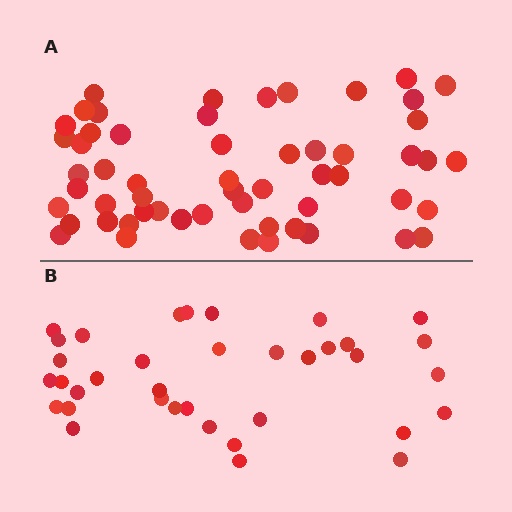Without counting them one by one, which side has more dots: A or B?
Region A (the top region) has more dots.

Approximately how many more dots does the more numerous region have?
Region A has approximately 20 more dots than region B.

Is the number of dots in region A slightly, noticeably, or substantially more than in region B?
Region A has substantially more. The ratio is roughly 1.6 to 1.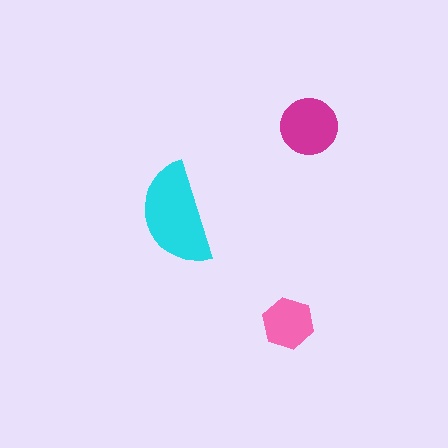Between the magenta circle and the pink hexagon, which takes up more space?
The magenta circle.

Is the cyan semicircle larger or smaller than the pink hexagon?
Larger.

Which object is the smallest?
The pink hexagon.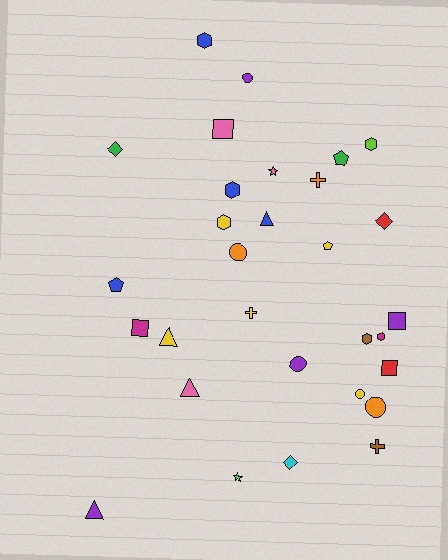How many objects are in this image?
There are 30 objects.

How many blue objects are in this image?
There are 4 blue objects.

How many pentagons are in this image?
There are 3 pentagons.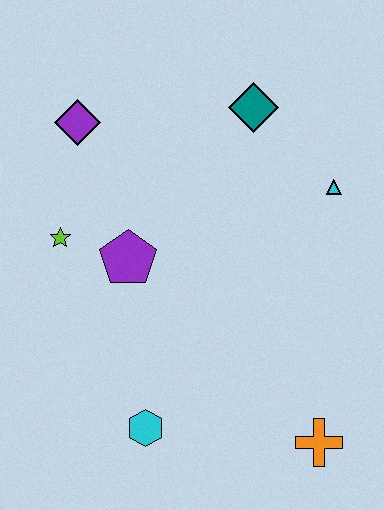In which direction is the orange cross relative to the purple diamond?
The orange cross is below the purple diamond.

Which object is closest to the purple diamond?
The lime star is closest to the purple diamond.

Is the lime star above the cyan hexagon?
Yes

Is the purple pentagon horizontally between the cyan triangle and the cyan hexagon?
No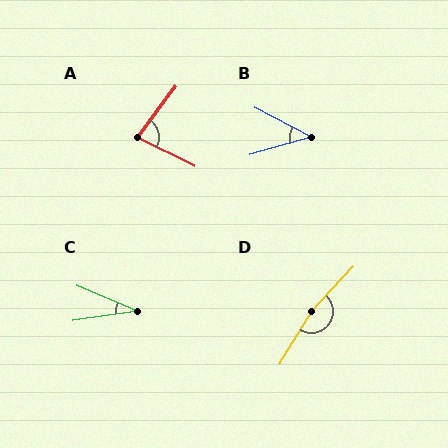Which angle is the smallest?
C, at approximately 31 degrees.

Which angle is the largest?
D, at approximately 169 degrees.